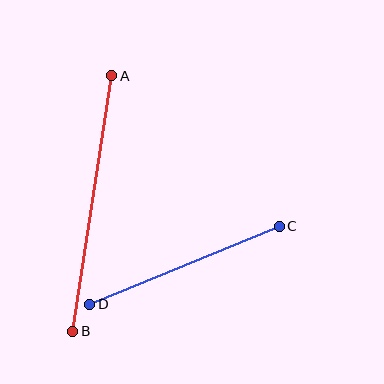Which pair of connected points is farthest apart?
Points A and B are farthest apart.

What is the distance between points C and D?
The distance is approximately 205 pixels.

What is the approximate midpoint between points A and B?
The midpoint is at approximately (92, 203) pixels.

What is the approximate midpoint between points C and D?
The midpoint is at approximately (185, 265) pixels.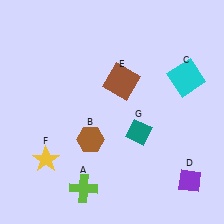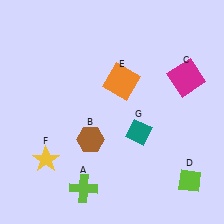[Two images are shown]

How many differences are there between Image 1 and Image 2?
There are 3 differences between the two images.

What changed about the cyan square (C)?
In Image 1, C is cyan. In Image 2, it changed to magenta.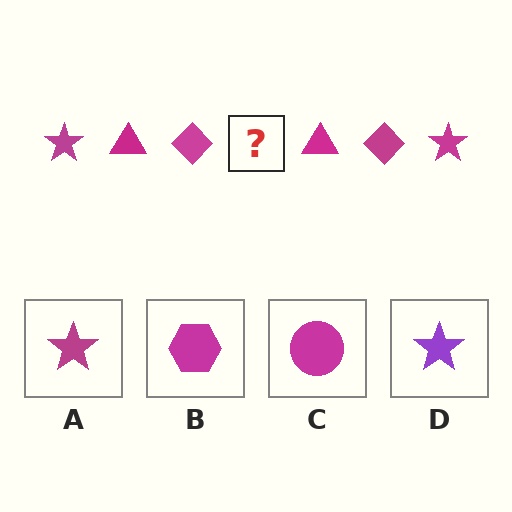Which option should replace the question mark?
Option A.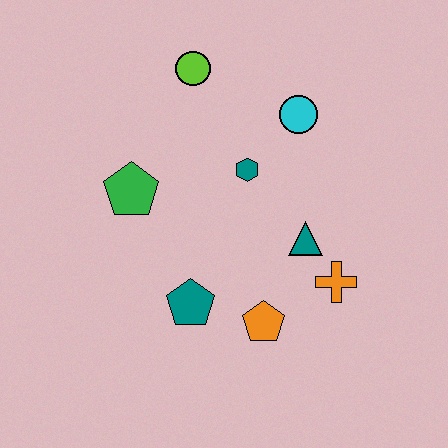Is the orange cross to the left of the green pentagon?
No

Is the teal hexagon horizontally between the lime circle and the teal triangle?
Yes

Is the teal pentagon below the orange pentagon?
No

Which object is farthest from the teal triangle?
The lime circle is farthest from the teal triangle.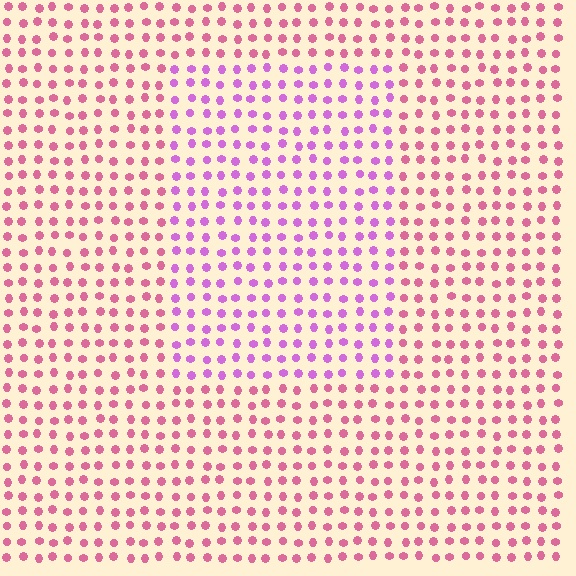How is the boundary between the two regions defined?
The boundary is defined purely by a slight shift in hue (about 40 degrees). Spacing, size, and orientation are identical on both sides.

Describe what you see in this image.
The image is filled with small pink elements in a uniform arrangement. A rectangle-shaped region is visible where the elements are tinted to a slightly different hue, forming a subtle color boundary.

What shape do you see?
I see a rectangle.